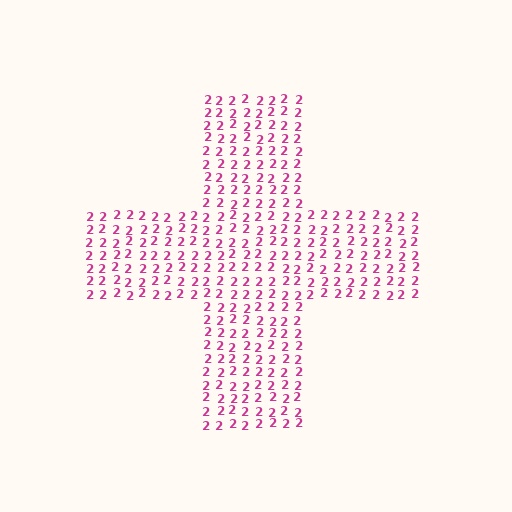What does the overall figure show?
The overall figure shows a cross.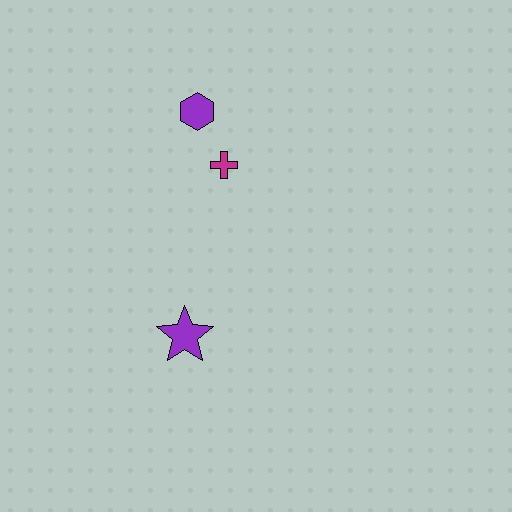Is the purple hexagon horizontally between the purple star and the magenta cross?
Yes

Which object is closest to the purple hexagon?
The magenta cross is closest to the purple hexagon.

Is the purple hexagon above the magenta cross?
Yes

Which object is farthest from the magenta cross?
The purple star is farthest from the magenta cross.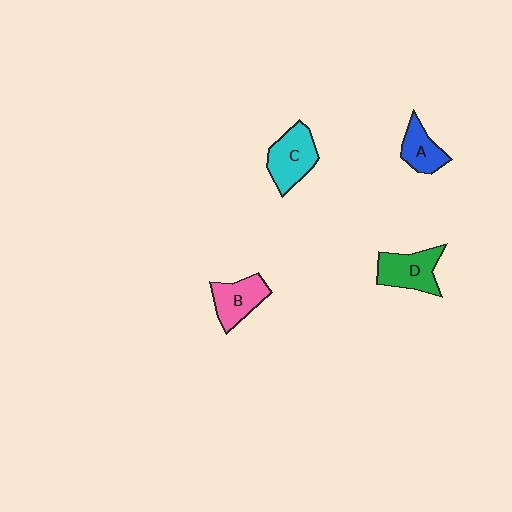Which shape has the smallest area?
Shape A (blue).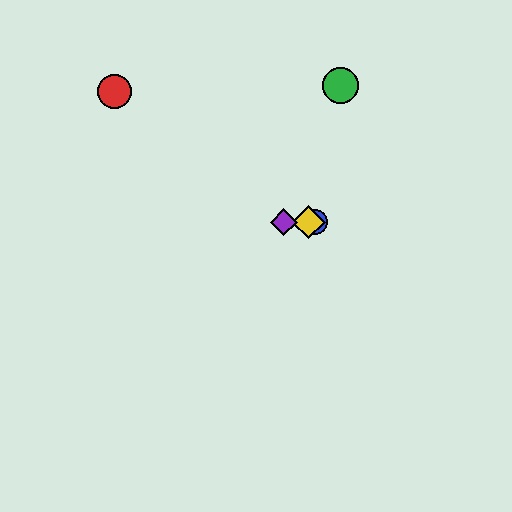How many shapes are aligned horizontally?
3 shapes (the blue circle, the yellow diamond, the purple diamond) are aligned horizontally.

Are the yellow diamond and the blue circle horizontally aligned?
Yes, both are at y≈222.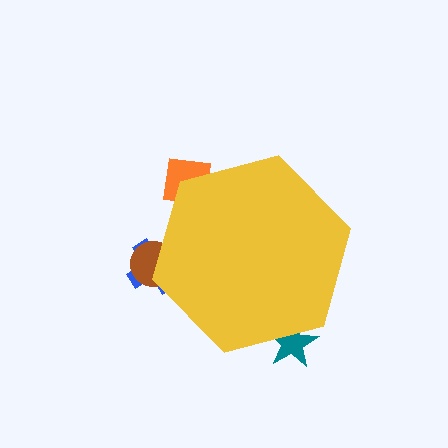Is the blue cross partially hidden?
Yes, the blue cross is partially hidden behind the yellow hexagon.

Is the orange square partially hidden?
Yes, the orange square is partially hidden behind the yellow hexagon.